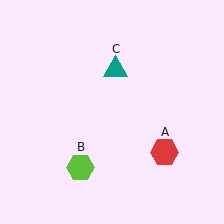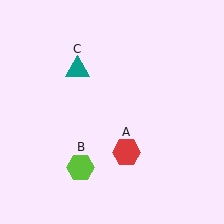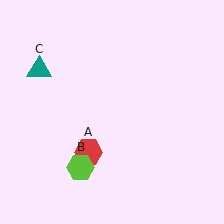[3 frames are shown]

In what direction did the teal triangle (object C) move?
The teal triangle (object C) moved left.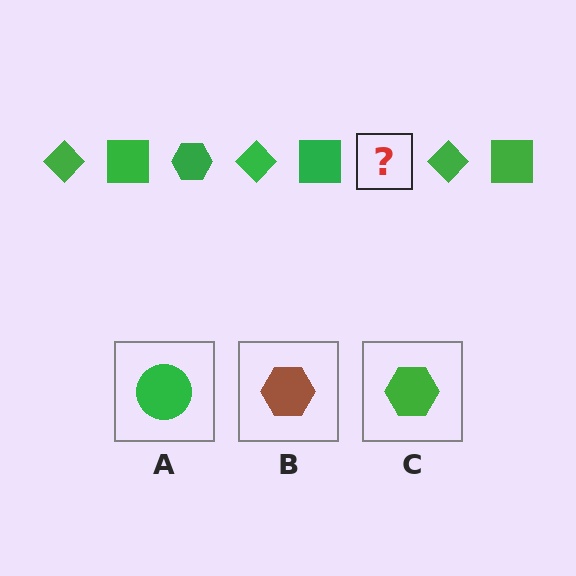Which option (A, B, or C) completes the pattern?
C.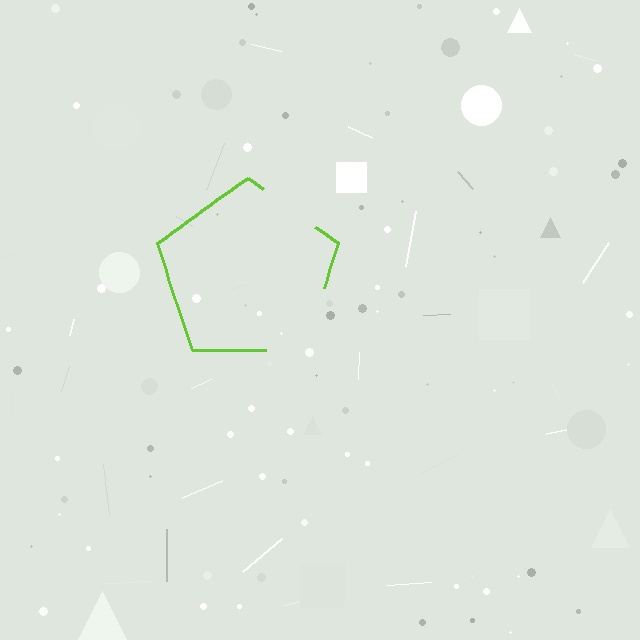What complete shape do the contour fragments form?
The contour fragments form a pentagon.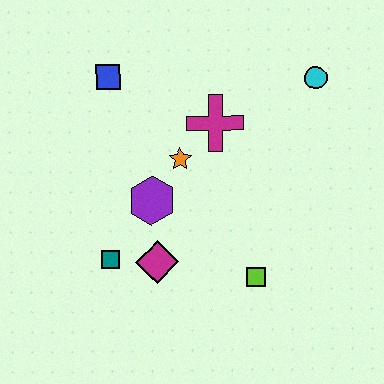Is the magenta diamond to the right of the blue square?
Yes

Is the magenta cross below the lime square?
No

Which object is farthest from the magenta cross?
The teal square is farthest from the magenta cross.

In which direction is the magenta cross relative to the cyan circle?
The magenta cross is to the left of the cyan circle.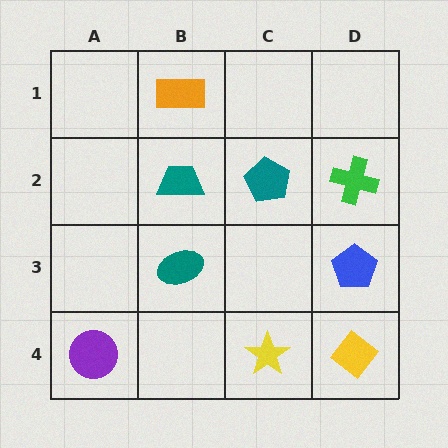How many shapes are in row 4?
3 shapes.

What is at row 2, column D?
A green cross.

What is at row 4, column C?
A yellow star.